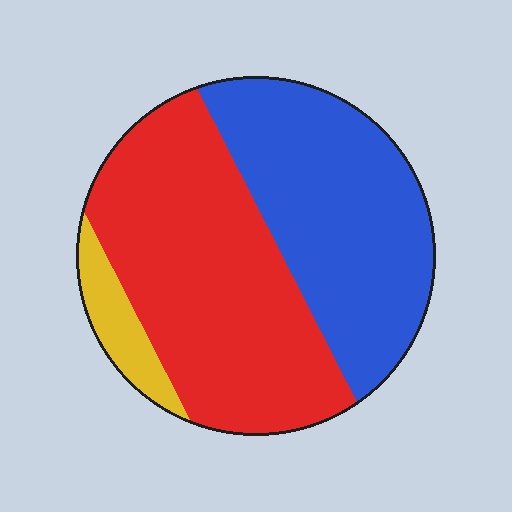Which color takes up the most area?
Red, at roughly 50%.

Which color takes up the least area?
Yellow, at roughly 10%.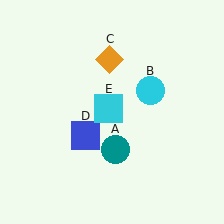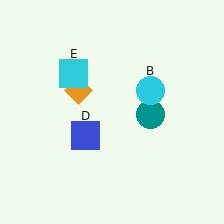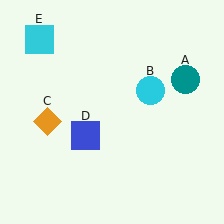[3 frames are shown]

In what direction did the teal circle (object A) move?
The teal circle (object A) moved up and to the right.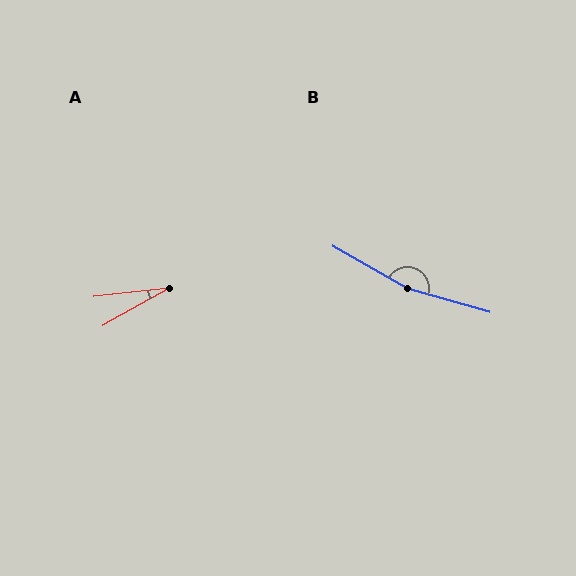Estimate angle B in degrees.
Approximately 167 degrees.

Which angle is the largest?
B, at approximately 167 degrees.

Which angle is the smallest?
A, at approximately 23 degrees.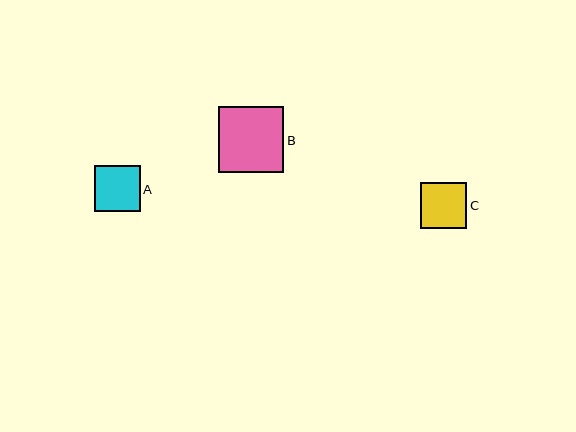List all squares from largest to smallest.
From largest to smallest: B, A, C.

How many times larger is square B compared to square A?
Square B is approximately 1.4 times the size of square A.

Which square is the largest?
Square B is the largest with a size of approximately 65 pixels.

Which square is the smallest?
Square C is the smallest with a size of approximately 46 pixels.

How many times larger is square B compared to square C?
Square B is approximately 1.4 times the size of square C.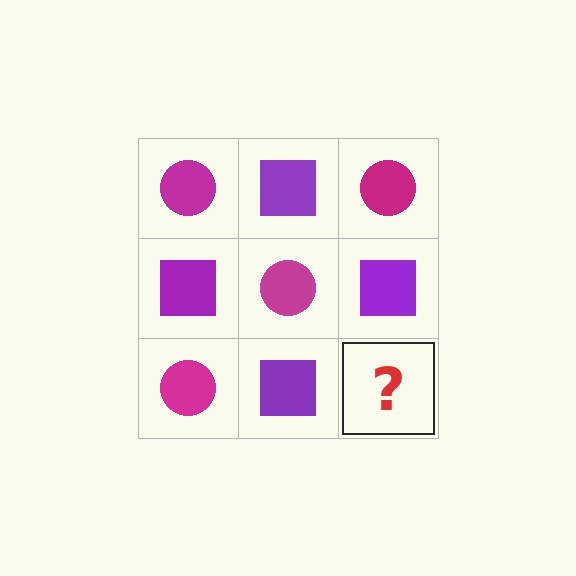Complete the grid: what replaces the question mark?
The question mark should be replaced with a magenta circle.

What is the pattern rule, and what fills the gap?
The rule is that it alternates magenta circle and purple square in a checkerboard pattern. The gap should be filled with a magenta circle.